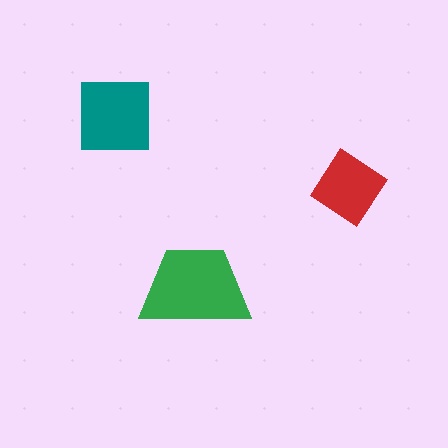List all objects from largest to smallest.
The green trapezoid, the teal square, the red diamond.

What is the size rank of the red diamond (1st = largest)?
3rd.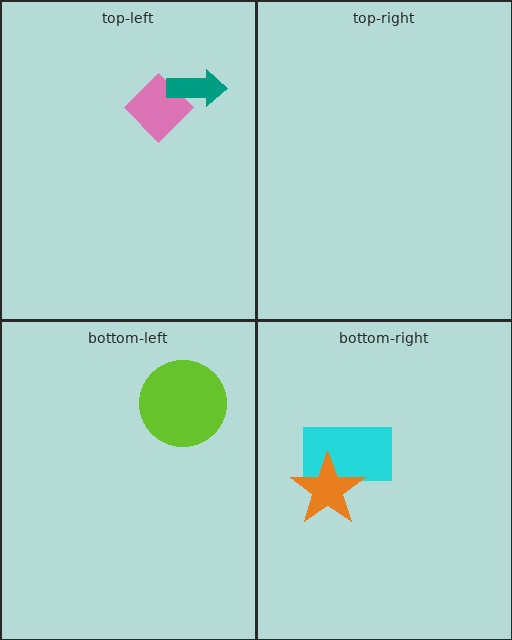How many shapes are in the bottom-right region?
2.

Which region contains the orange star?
The bottom-right region.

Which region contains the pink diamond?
The top-left region.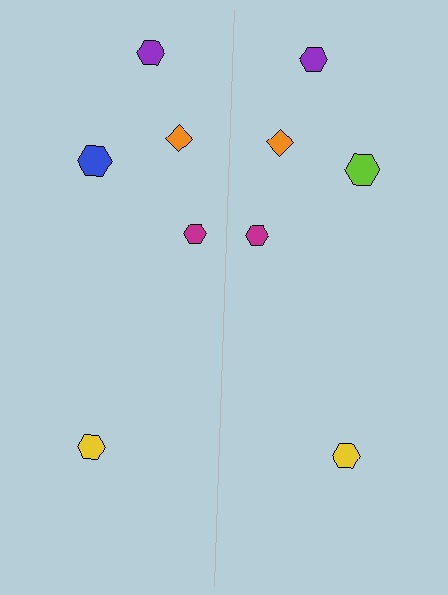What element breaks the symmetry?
The lime hexagon on the right side breaks the symmetry — its mirror counterpart is blue.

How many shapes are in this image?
There are 10 shapes in this image.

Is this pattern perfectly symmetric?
No, the pattern is not perfectly symmetric. The lime hexagon on the right side breaks the symmetry — its mirror counterpart is blue.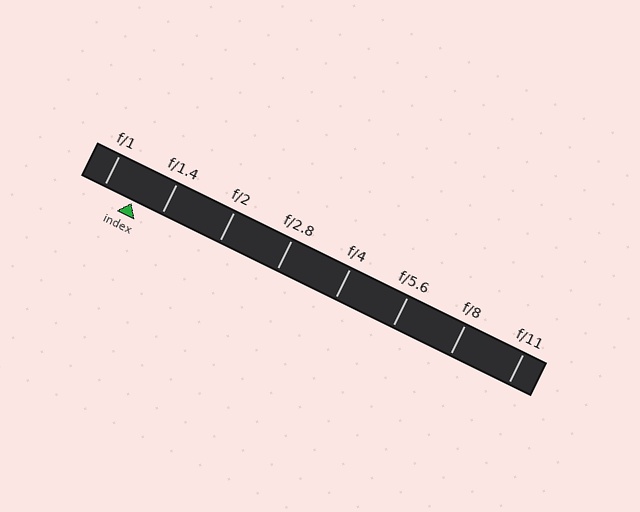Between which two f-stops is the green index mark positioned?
The index mark is between f/1 and f/1.4.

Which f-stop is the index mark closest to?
The index mark is closest to f/1.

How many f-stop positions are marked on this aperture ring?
There are 8 f-stop positions marked.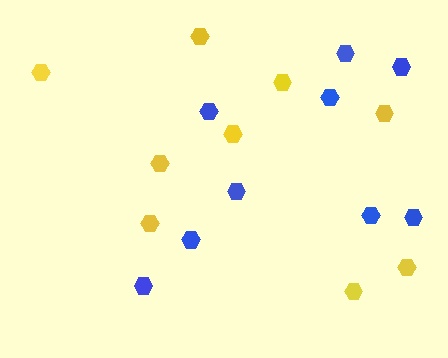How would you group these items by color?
There are 2 groups: one group of blue hexagons (9) and one group of yellow hexagons (9).